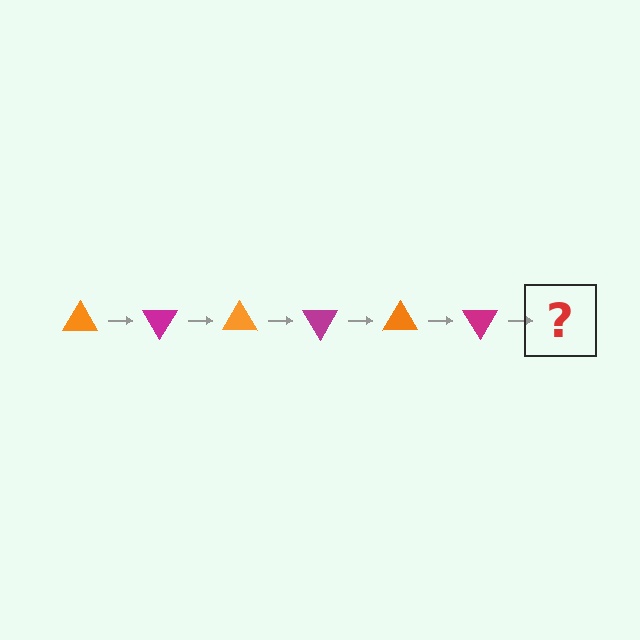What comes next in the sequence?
The next element should be an orange triangle, rotated 360 degrees from the start.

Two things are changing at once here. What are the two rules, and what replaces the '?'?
The two rules are that it rotates 60 degrees each step and the color cycles through orange and magenta. The '?' should be an orange triangle, rotated 360 degrees from the start.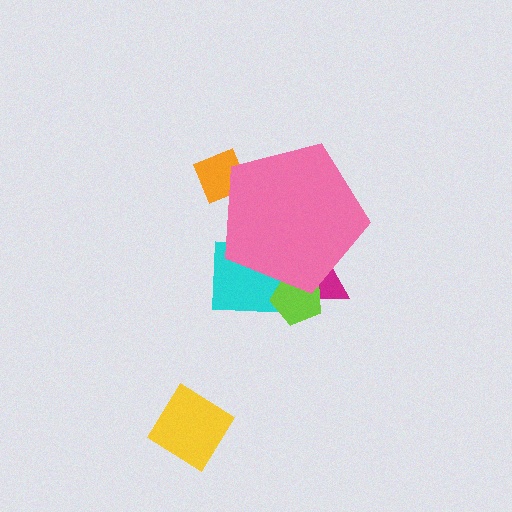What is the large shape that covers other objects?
A pink pentagon.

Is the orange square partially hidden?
Yes, the orange square is partially hidden behind the pink pentagon.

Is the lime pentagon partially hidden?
Yes, the lime pentagon is partially hidden behind the pink pentagon.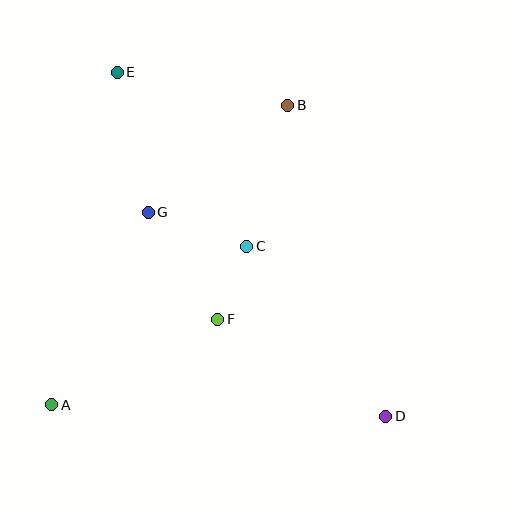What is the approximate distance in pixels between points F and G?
The distance between F and G is approximately 128 pixels.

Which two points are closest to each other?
Points C and F are closest to each other.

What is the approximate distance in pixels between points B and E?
The distance between B and E is approximately 174 pixels.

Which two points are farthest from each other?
Points D and E are farthest from each other.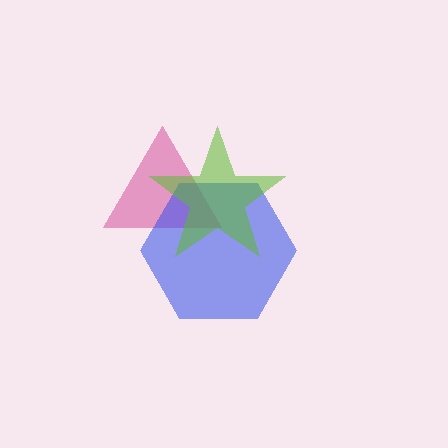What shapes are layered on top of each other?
The layered shapes are: a magenta triangle, a blue hexagon, a lime star.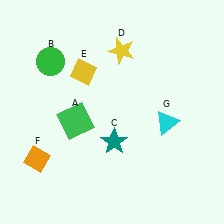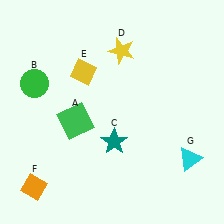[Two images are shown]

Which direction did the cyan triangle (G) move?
The cyan triangle (G) moved down.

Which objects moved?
The objects that moved are: the green circle (B), the orange diamond (F), the cyan triangle (G).